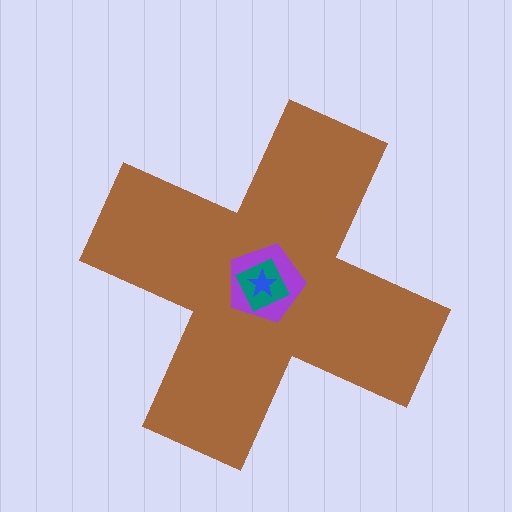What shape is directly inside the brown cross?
The purple pentagon.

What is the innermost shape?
The blue star.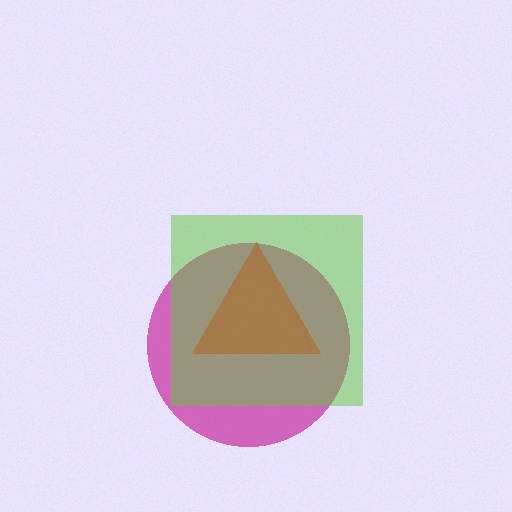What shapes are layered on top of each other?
The layered shapes are: a magenta circle, a lime square, a brown triangle.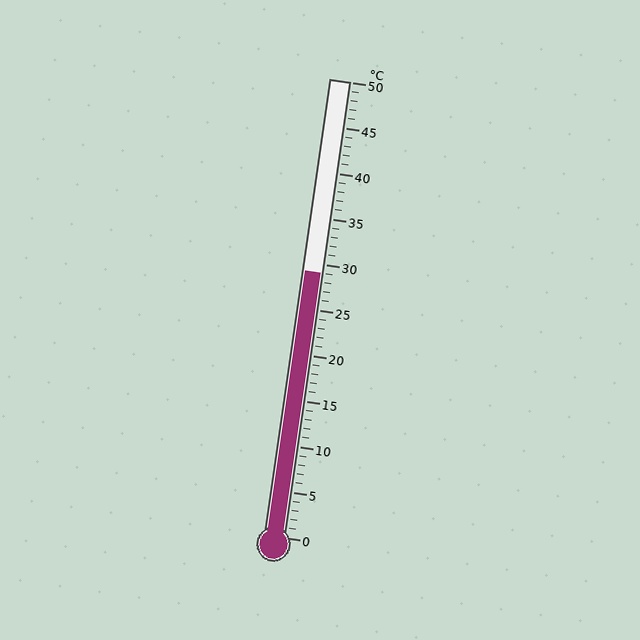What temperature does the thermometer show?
The thermometer shows approximately 29°C.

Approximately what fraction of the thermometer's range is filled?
The thermometer is filled to approximately 60% of its range.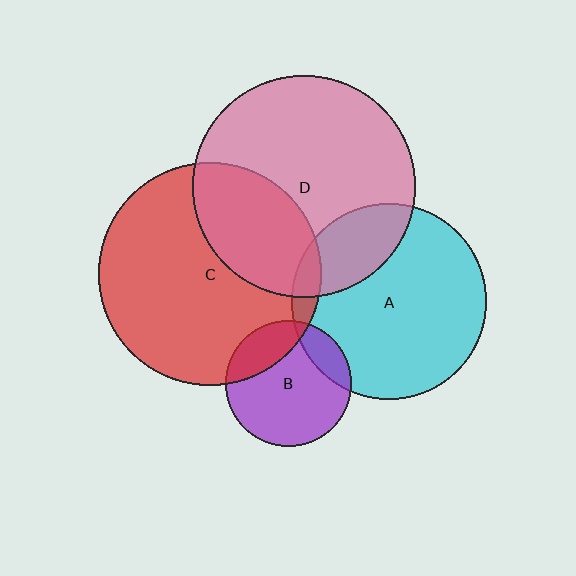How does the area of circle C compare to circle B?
Approximately 3.1 times.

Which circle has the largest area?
Circle C (red).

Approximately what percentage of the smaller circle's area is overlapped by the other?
Approximately 15%.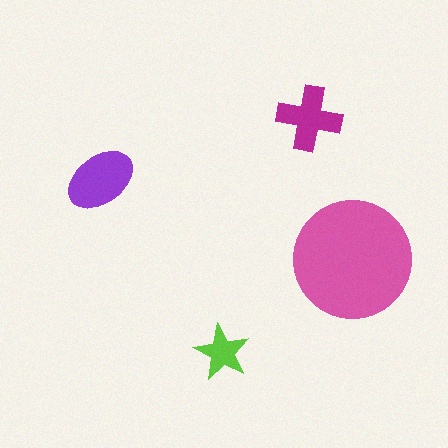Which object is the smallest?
The lime star.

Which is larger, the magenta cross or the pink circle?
The pink circle.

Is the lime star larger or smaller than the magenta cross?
Smaller.